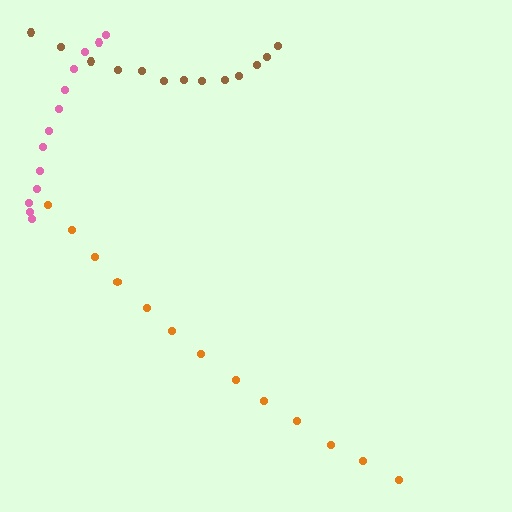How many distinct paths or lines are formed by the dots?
There are 3 distinct paths.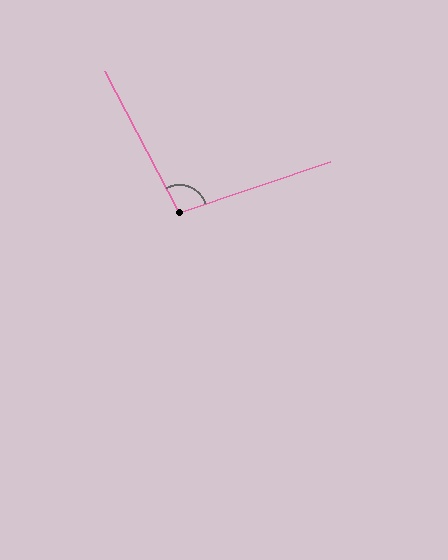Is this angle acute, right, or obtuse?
It is obtuse.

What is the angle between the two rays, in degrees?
Approximately 99 degrees.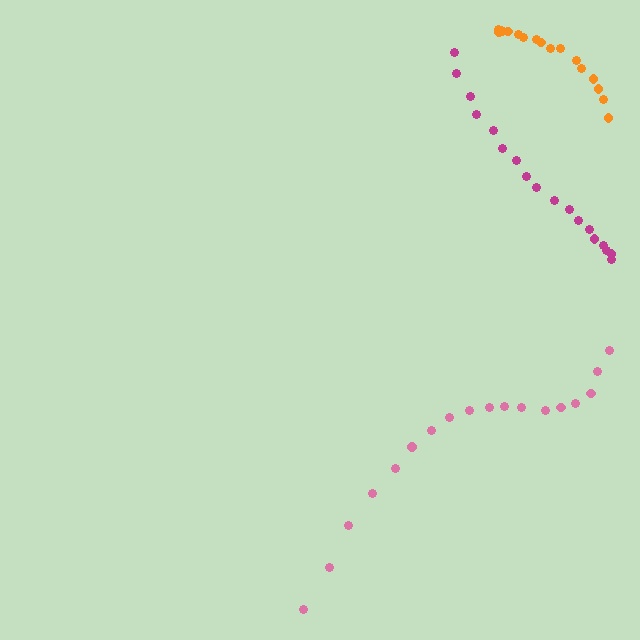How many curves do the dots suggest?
There are 3 distinct paths.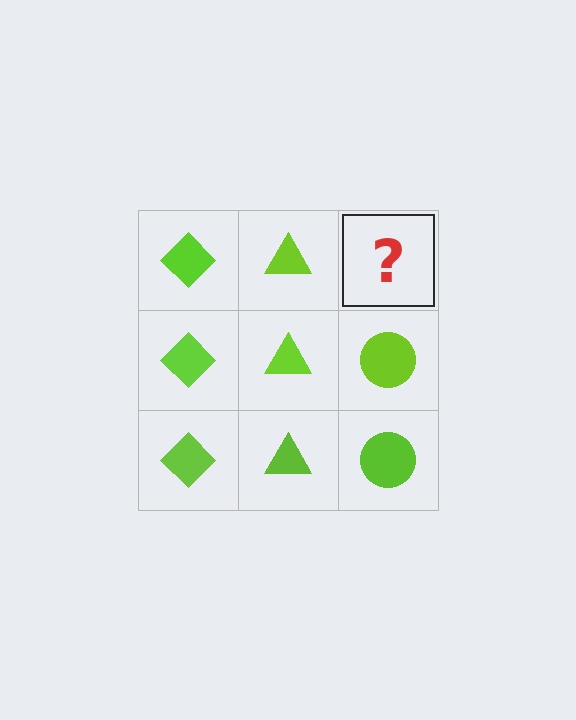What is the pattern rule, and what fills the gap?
The rule is that each column has a consistent shape. The gap should be filled with a lime circle.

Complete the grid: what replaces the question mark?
The question mark should be replaced with a lime circle.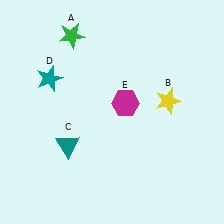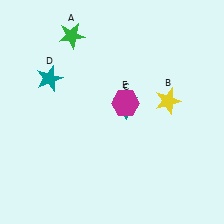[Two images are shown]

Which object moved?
The teal triangle (C) moved right.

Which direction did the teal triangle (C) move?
The teal triangle (C) moved right.